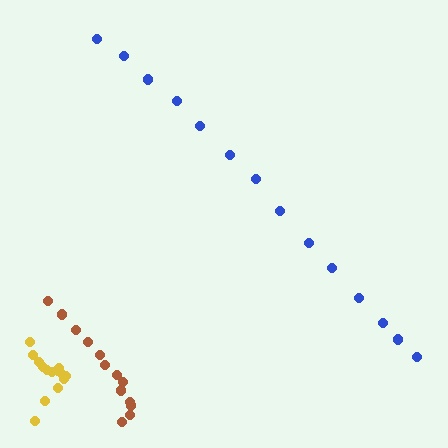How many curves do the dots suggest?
There are 3 distinct paths.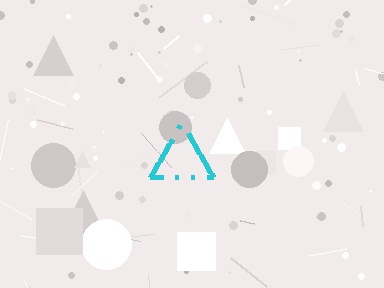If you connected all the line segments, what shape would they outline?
They would outline a triangle.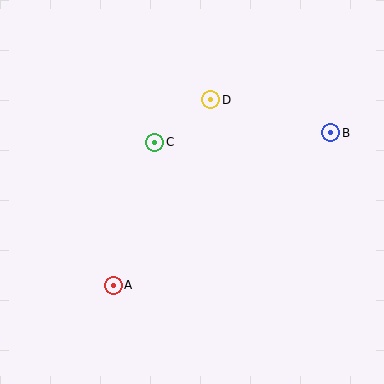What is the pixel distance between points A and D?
The distance between A and D is 210 pixels.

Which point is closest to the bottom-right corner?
Point B is closest to the bottom-right corner.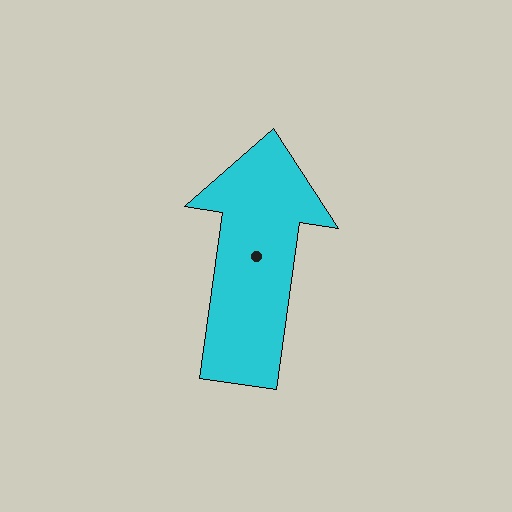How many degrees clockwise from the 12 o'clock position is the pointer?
Approximately 8 degrees.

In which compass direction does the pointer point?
North.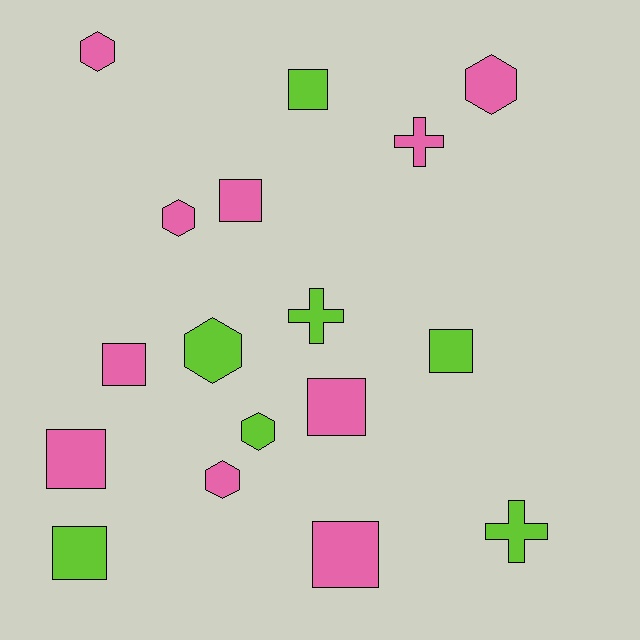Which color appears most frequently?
Pink, with 10 objects.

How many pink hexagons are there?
There are 4 pink hexagons.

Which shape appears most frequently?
Square, with 8 objects.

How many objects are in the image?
There are 17 objects.